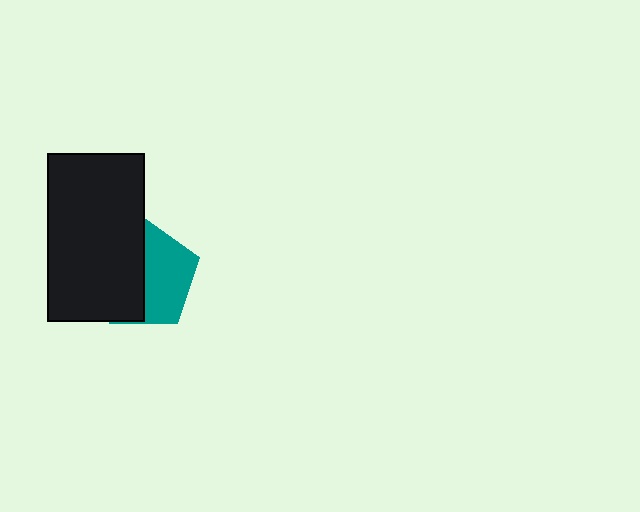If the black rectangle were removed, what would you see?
You would see the complete teal pentagon.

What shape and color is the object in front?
The object in front is a black rectangle.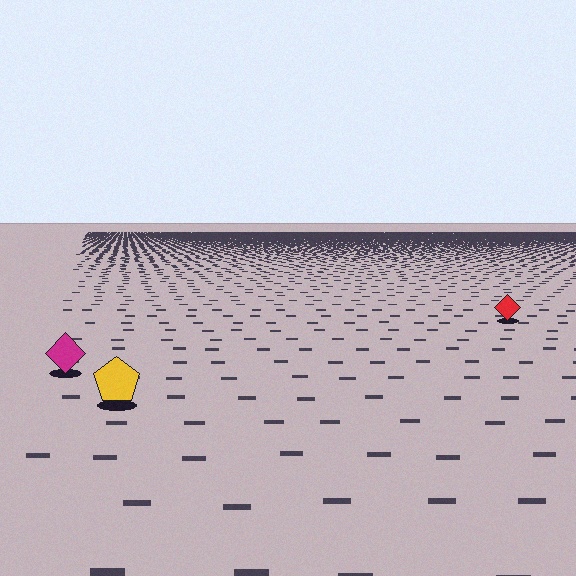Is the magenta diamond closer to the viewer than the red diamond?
Yes. The magenta diamond is closer — you can tell from the texture gradient: the ground texture is coarser near it.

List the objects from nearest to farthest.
From nearest to farthest: the yellow pentagon, the magenta diamond, the red diamond.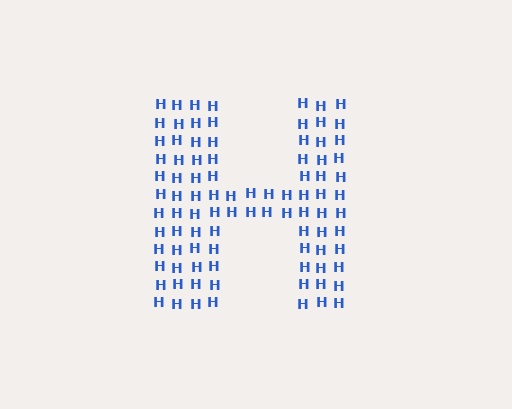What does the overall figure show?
The overall figure shows the letter H.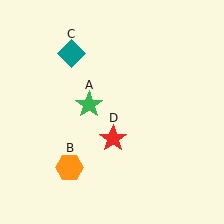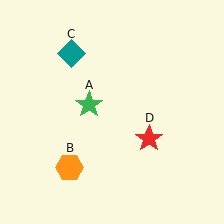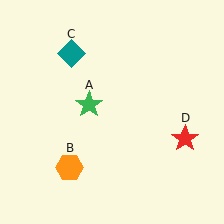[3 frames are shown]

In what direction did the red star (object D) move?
The red star (object D) moved right.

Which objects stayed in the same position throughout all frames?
Green star (object A) and orange hexagon (object B) and teal diamond (object C) remained stationary.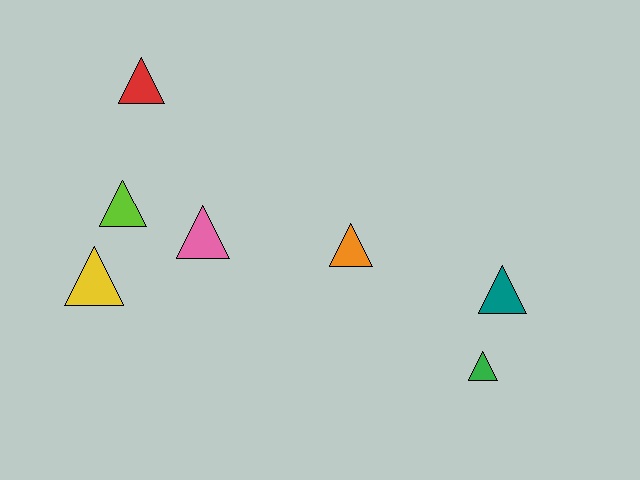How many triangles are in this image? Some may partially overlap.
There are 7 triangles.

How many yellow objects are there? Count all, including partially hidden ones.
There is 1 yellow object.